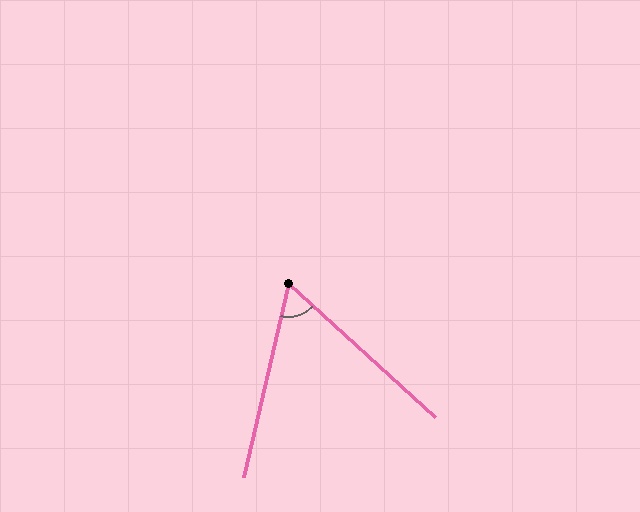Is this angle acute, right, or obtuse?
It is acute.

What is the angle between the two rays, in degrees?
Approximately 61 degrees.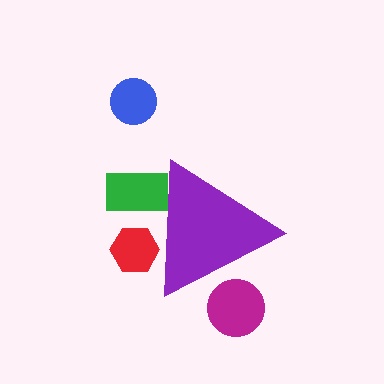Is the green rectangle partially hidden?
Yes, the green rectangle is partially hidden behind the purple triangle.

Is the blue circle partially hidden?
No, the blue circle is fully visible.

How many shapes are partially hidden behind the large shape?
3 shapes are partially hidden.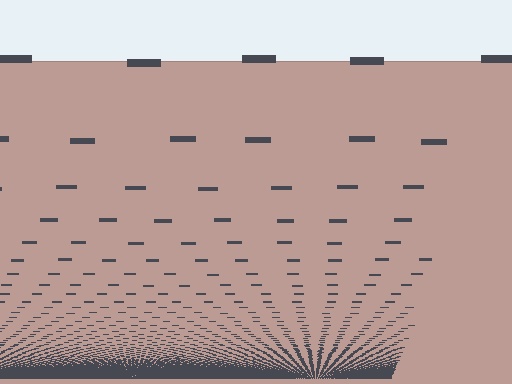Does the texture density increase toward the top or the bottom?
Density increases toward the bottom.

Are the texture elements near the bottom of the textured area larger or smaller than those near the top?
Smaller. The gradient is inverted — elements near the bottom are smaller and denser.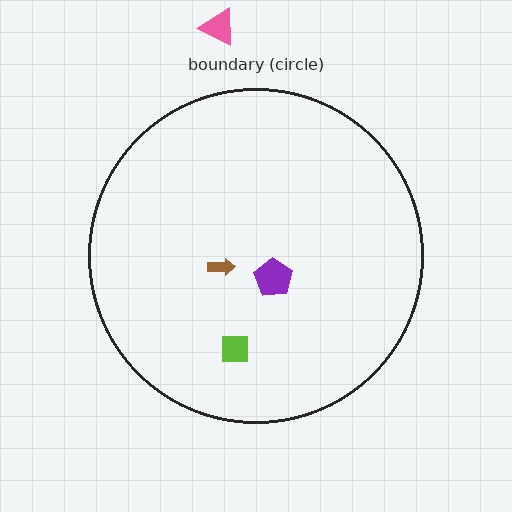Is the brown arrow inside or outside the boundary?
Inside.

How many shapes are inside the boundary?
3 inside, 1 outside.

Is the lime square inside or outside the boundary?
Inside.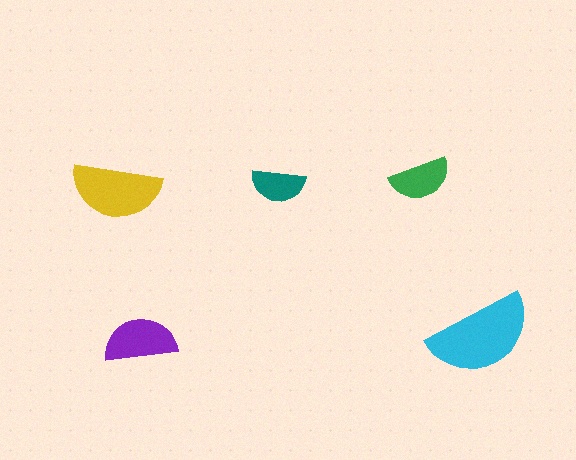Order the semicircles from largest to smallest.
the cyan one, the yellow one, the purple one, the green one, the teal one.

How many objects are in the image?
There are 5 objects in the image.